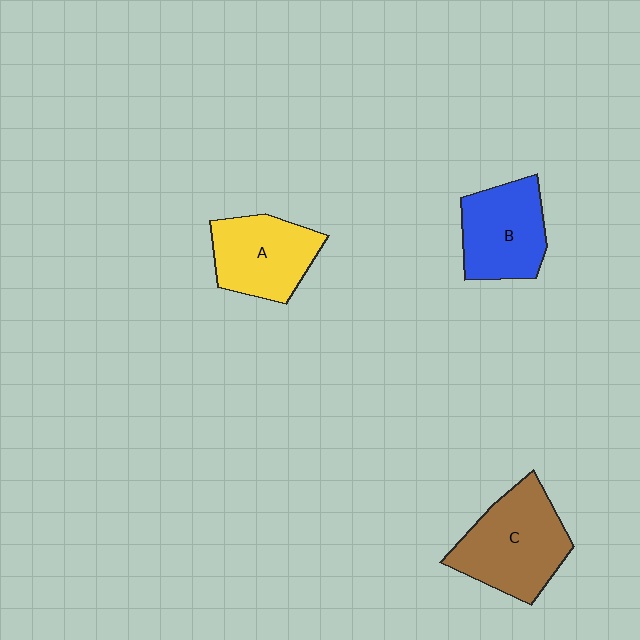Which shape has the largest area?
Shape C (brown).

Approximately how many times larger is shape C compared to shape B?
Approximately 1.2 times.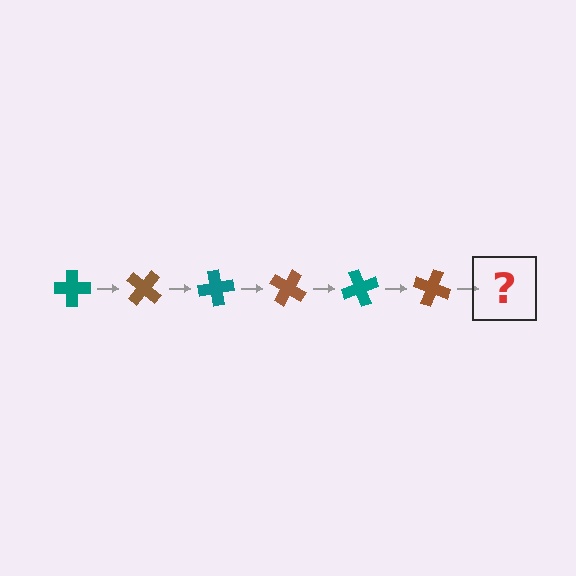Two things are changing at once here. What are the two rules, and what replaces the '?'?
The two rules are that it rotates 40 degrees each step and the color cycles through teal and brown. The '?' should be a teal cross, rotated 240 degrees from the start.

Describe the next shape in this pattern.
It should be a teal cross, rotated 240 degrees from the start.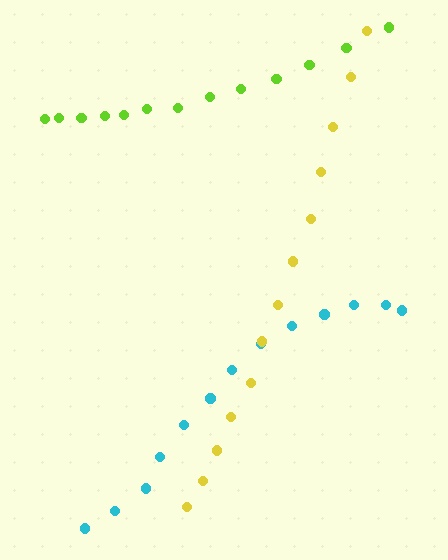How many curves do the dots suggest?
There are 3 distinct paths.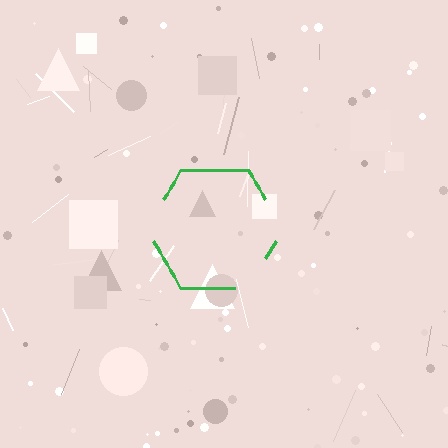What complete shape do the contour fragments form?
The contour fragments form a hexagon.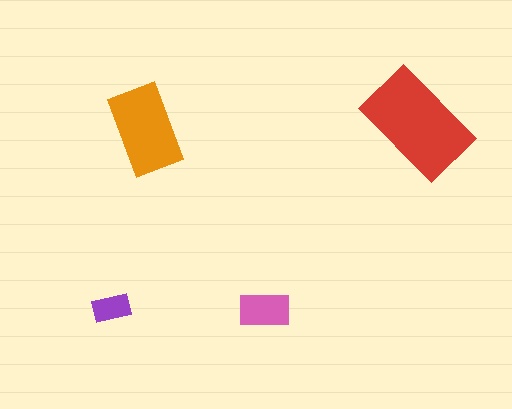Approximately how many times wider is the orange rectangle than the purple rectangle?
About 2.5 times wider.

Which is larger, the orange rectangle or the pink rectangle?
The orange one.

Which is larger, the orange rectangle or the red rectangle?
The red one.